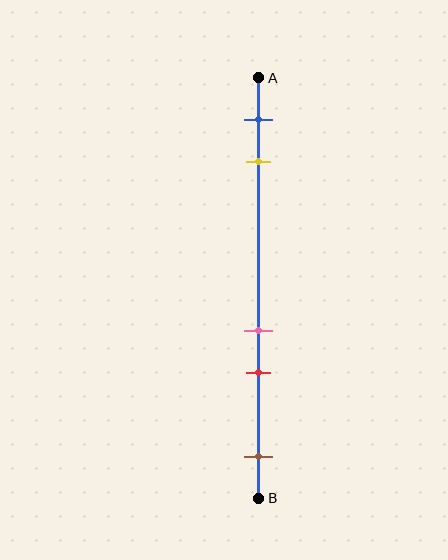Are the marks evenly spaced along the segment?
No, the marks are not evenly spaced.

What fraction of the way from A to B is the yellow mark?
The yellow mark is approximately 20% (0.2) of the way from A to B.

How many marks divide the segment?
There are 5 marks dividing the segment.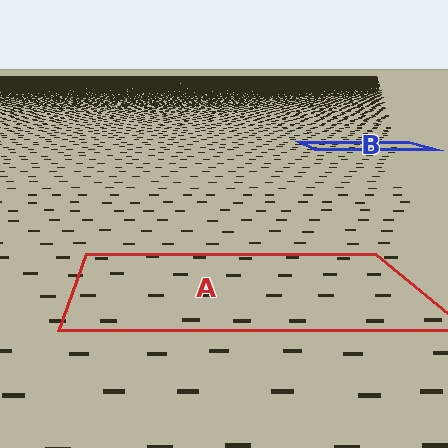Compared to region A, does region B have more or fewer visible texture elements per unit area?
Region B has more texture elements per unit area — they are packed more densely because it is farther away.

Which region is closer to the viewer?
Region A is closer. The texture elements there are larger and more spread out.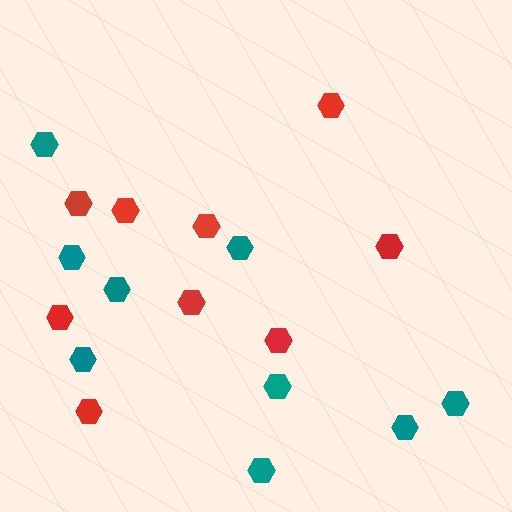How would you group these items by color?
There are 2 groups: one group of teal hexagons (9) and one group of red hexagons (9).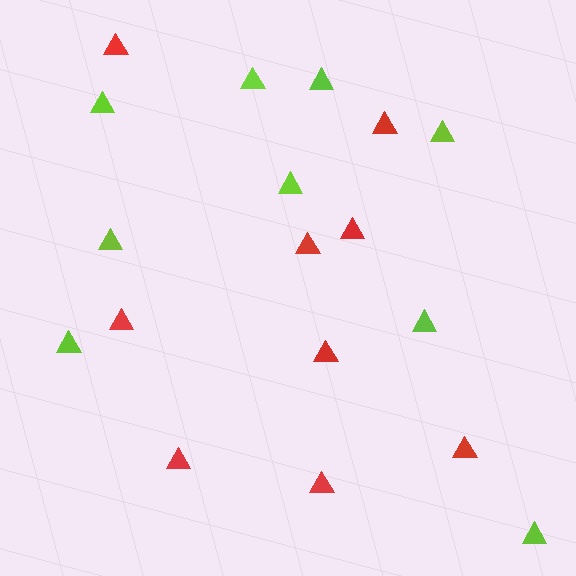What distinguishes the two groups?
There are 2 groups: one group of red triangles (9) and one group of lime triangles (9).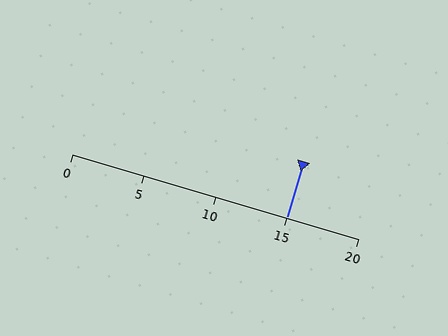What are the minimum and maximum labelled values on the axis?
The axis runs from 0 to 20.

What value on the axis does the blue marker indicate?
The marker indicates approximately 15.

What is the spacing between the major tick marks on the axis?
The major ticks are spaced 5 apart.